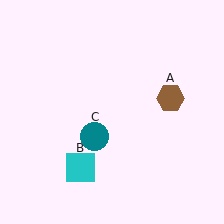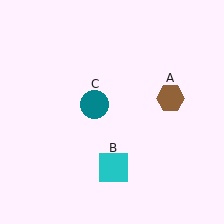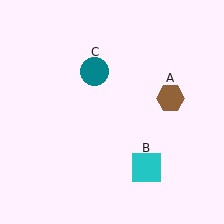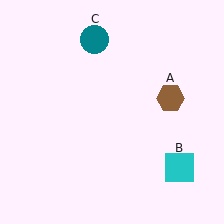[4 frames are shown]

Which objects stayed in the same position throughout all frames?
Brown hexagon (object A) remained stationary.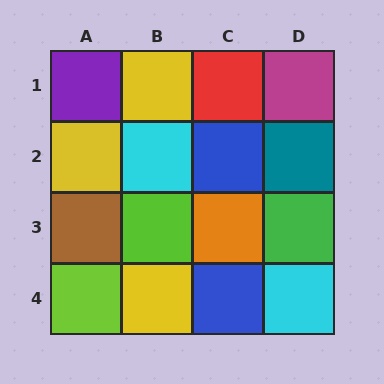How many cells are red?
1 cell is red.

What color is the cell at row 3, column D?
Green.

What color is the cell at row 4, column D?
Cyan.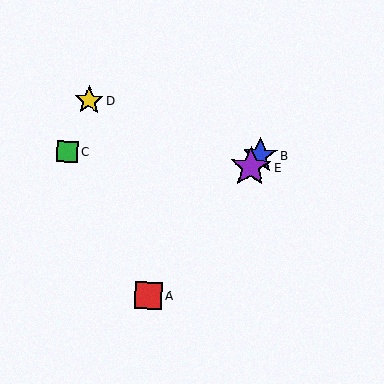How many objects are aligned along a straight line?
3 objects (A, B, E) are aligned along a straight line.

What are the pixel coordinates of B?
Object B is at (260, 156).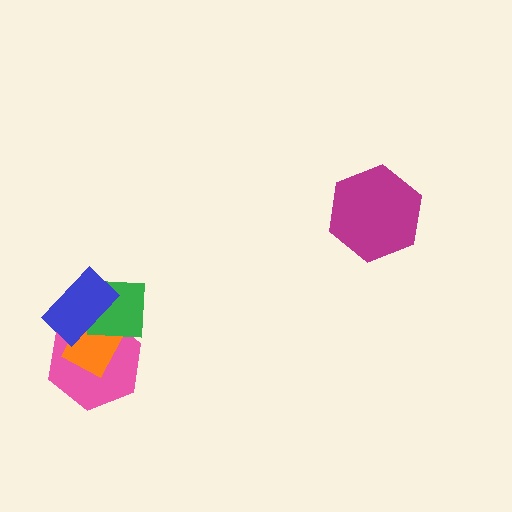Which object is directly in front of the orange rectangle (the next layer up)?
The green square is directly in front of the orange rectangle.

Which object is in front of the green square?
The blue rectangle is in front of the green square.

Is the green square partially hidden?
Yes, it is partially covered by another shape.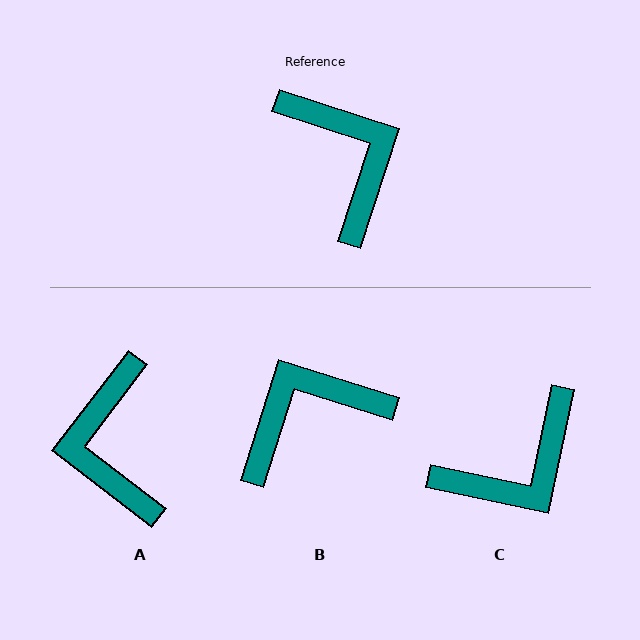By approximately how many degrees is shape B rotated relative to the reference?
Approximately 90 degrees counter-clockwise.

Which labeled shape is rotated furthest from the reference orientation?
A, about 161 degrees away.